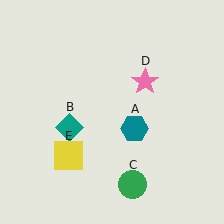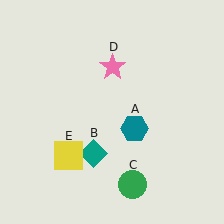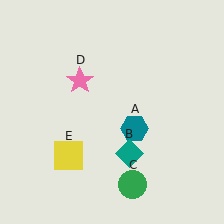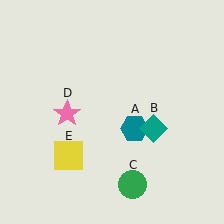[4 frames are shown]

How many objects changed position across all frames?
2 objects changed position: teal diamond (object B), pink star (object D).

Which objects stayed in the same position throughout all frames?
Teal hexagon (object A) and green circle (object C) and yellow square (object E) remained stationary.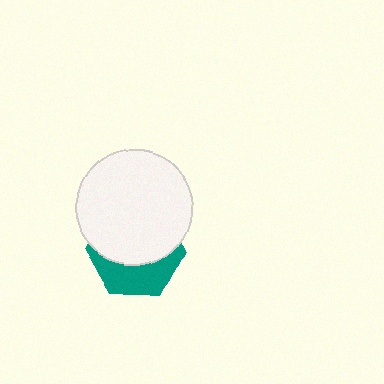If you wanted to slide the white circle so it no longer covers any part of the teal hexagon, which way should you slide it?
Slide it up — that is the most direct way to separate the two shapes.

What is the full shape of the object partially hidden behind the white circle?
The partially hidden object is a teal hexagon.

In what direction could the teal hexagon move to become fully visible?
The teal hexagon could move down. That would shift it out from behind the white circle entirely.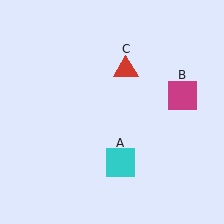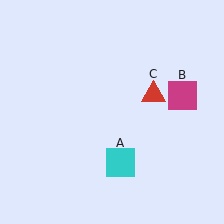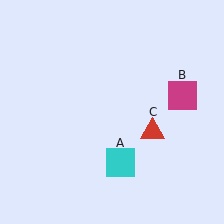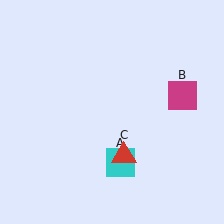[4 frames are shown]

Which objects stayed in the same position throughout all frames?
Cyan square (object A) and magenta square (object B) remained stationary.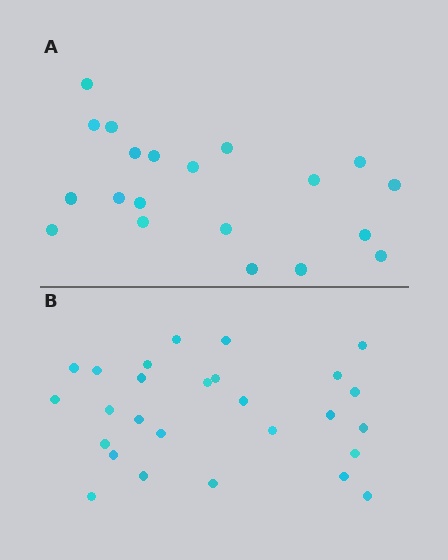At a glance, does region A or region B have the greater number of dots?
Region B (the bottom region) has more dots.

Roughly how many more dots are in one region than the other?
Region B has roughly 8 or so more dots than region A.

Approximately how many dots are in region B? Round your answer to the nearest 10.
About 30 dots. (The exact count is 27, which rounds to 30.)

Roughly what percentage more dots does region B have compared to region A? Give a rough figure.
About 35% more.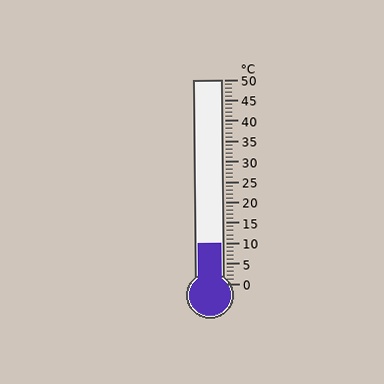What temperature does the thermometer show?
The thermometer shows approximately 10°C.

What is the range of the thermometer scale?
The thermometer scale ranges from 0°C to 50°C.